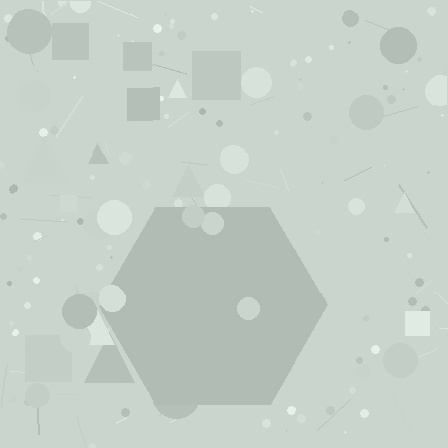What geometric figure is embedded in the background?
A hexagon is embedded in the background.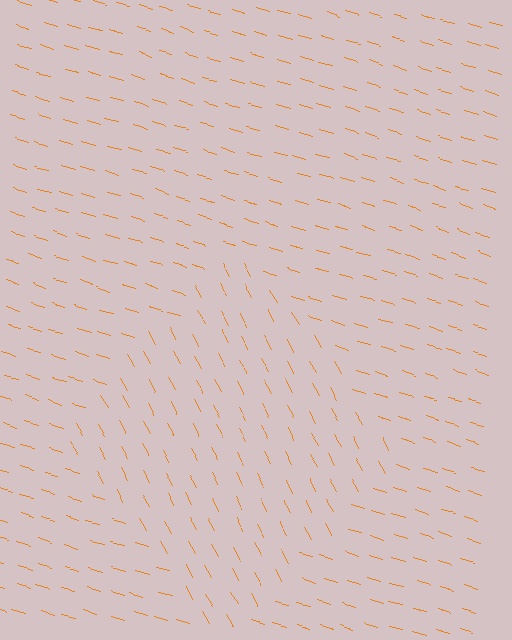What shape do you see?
I see a diamond.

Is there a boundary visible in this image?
Yes, there is a texture boundary formed by a change in line orientation.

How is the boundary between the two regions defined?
The boundary is defined purely by a change in line orientation (approximately 45 degrees difference). All lines are the same color and thickness.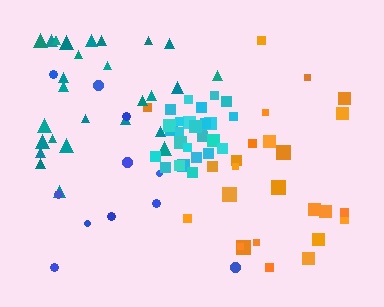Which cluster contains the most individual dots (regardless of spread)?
Teal (31).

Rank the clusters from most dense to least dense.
cyan, teal, orange, blue.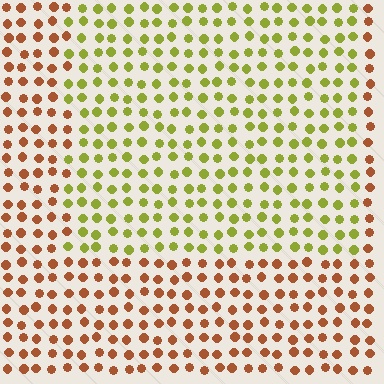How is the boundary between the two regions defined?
The boundary is defined purely by a slight shift in hue (about 55 degrees). Spacing, size, and orientation are identical on both sides.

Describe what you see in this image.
The image is filled with small brown elements in a uniform arrangement. A rectangle-shaped region is visible where the elements are tinted to a slightly different hue, forming a subtle color boundary.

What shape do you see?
I see a rectangle.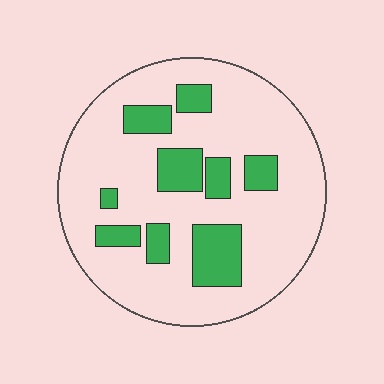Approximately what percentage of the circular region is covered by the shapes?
Approximately 20%.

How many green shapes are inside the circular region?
9.